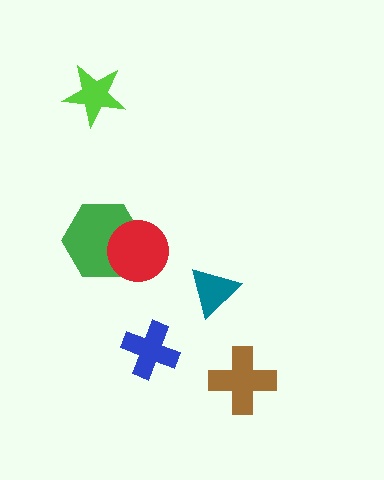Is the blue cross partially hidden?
No, no other shape covers it.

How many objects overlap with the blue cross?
0 objects overlap with the blue cross.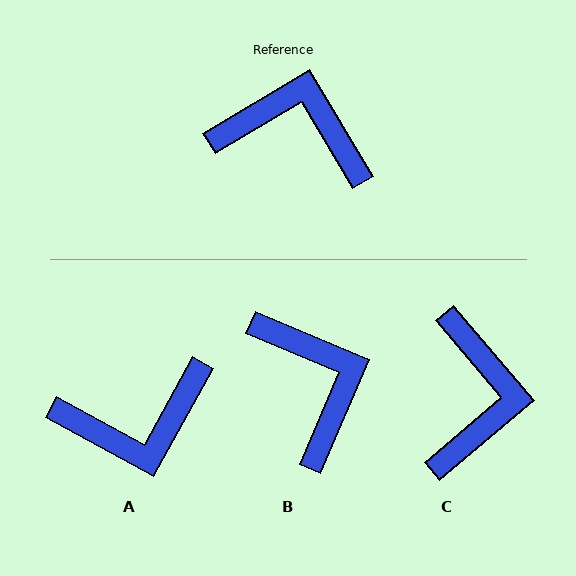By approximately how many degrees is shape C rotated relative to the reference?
Approximately 81 degrees clockwise.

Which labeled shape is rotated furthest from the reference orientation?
A, about 150 degrees away.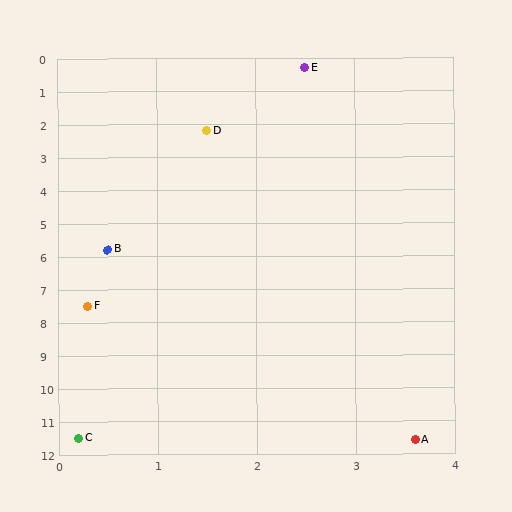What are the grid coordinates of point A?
Point A is at approximately (3.6, 11.6).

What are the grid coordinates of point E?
Point E is at approximately (2.5, 0.3).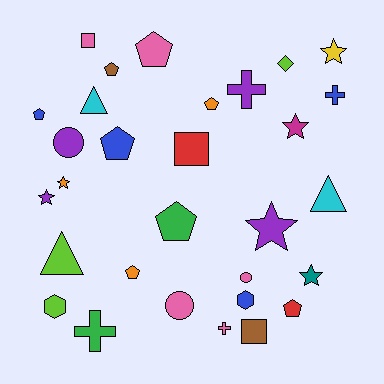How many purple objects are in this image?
There are 4 purple objects.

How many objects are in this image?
There are 30 objects.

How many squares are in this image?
There are 3 squares.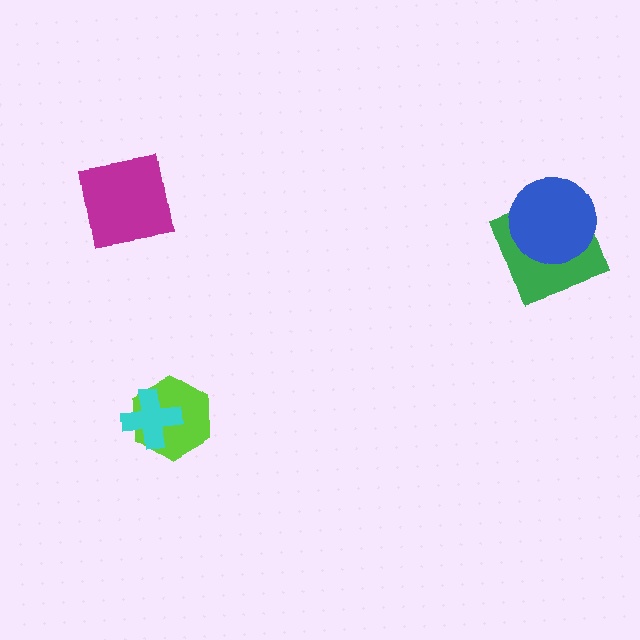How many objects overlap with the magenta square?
0 objects overlap with the magenta square.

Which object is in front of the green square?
The blue circle is in front of the green square.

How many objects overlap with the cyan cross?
1 object overlaps with the cyan cross.